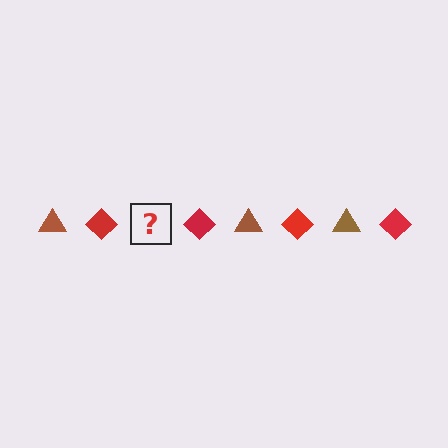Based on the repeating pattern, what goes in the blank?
The blank should be a brown triangle.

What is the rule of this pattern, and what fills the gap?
The rule is that the pattern alternates between brown triangle and red diamond. The gap should be filled with a brown triangle.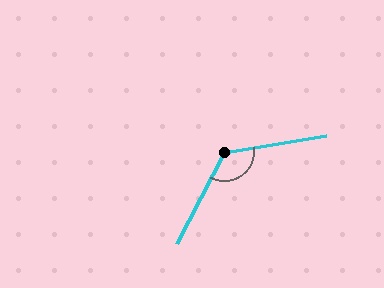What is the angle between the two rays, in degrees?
Approximately 127 degrees.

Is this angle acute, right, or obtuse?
It is obtuse.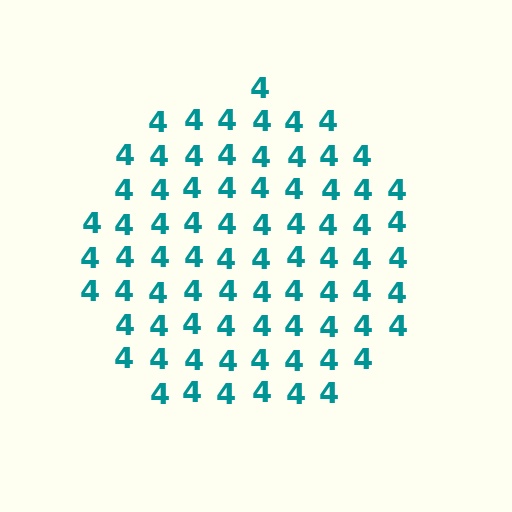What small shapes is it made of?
It is made of small digit 4's.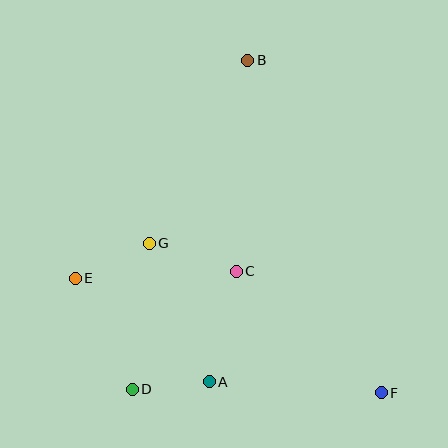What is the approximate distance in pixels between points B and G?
The distance between B and G is approximately 208 pixels.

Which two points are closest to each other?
Points A and D are closest to each other.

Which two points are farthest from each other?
Points B and F are farthest from each other.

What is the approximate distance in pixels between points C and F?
The distance between C and F is approximately 189 pixels.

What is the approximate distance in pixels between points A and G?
The distance between A and G is approximately 151 pixels.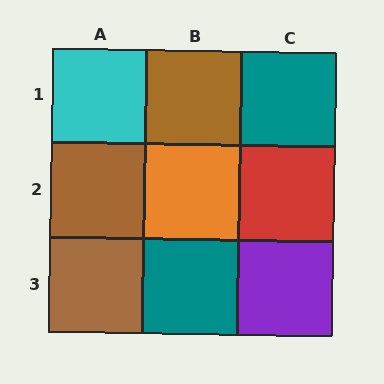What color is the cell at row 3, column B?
Teal.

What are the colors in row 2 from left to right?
Brown, orange, red.